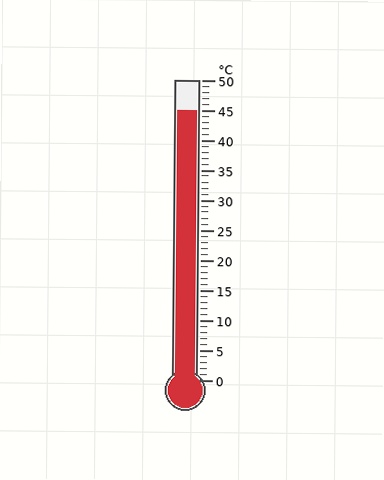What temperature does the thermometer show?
The thermometer shows approximately 45°C.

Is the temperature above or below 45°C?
The temperature is at 45°C.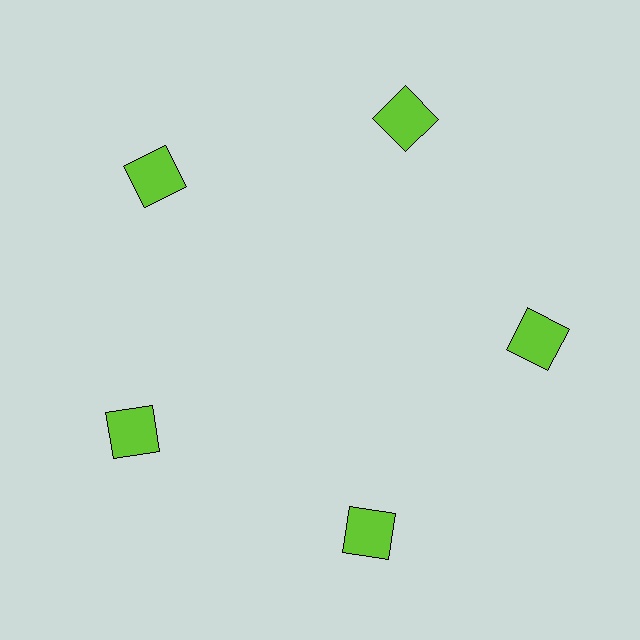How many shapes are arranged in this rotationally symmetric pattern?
There are 5 shapes, arranged in 5 groups of 1.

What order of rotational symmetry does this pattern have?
This pattern has 5-fold rotational symmetry.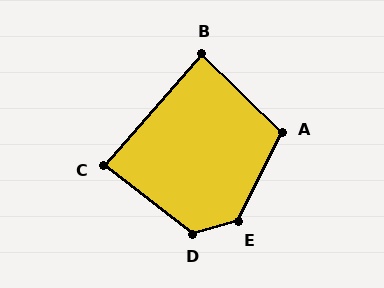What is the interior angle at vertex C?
Approximately 87 degrees (approximately right).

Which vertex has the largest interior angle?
E, at approximately 132 degrees.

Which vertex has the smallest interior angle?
B, at approximately 87 degrees.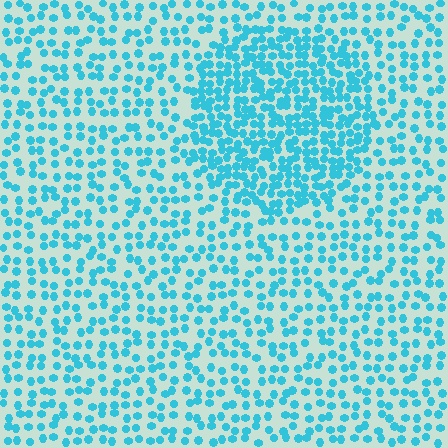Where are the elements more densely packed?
The elements are more densely packed inside the circle boundary.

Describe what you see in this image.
The image contains small cyan elements arranged at two different densities. A circle-shaped region is visible where the elements are more densely packed than the surrounding area.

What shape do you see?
I see a circle.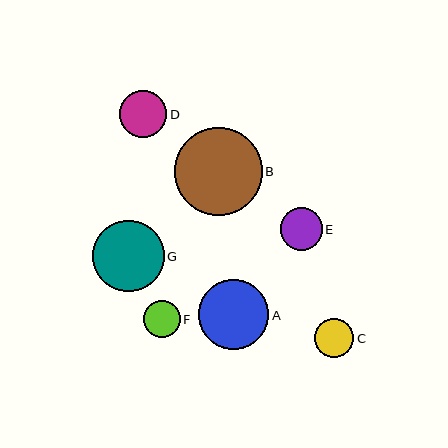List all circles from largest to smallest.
From largest to smallest: B, G, A, D, E, C, F.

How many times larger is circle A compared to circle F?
Circle A is approximately 1.9 times the size of circle F.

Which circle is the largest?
Circle B is the largest with a size of approximately 88 pixels.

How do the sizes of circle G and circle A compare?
Circle G and circle A are approximately the same size.